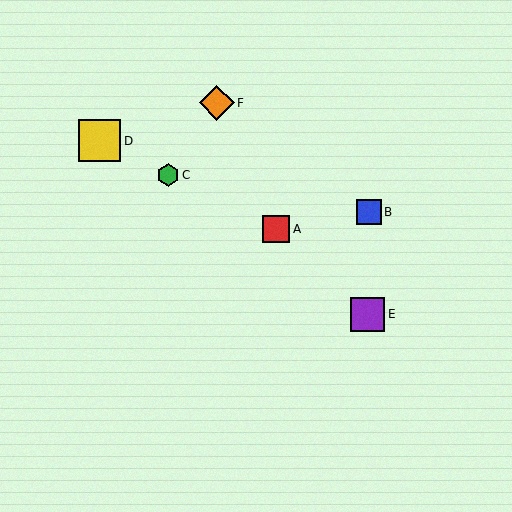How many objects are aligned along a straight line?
3 objects (A, C, D) are aligned along a straight line.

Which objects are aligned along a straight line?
Objects A, C, D are aligned along a straight line.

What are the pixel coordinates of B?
Object B is at (369, 212).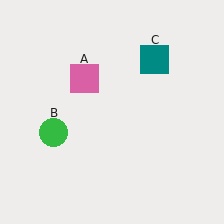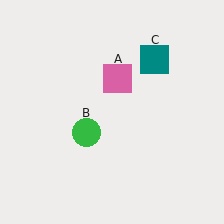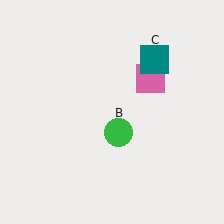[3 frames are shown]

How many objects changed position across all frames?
2 objects changed position: pink square (object A), green circle (object B).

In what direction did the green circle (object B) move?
The green circle (object B) moved right.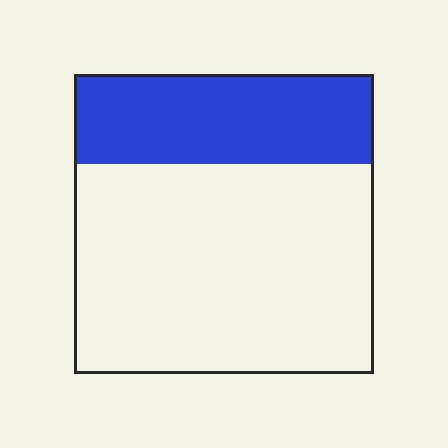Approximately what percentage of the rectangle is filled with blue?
Approximately 30%.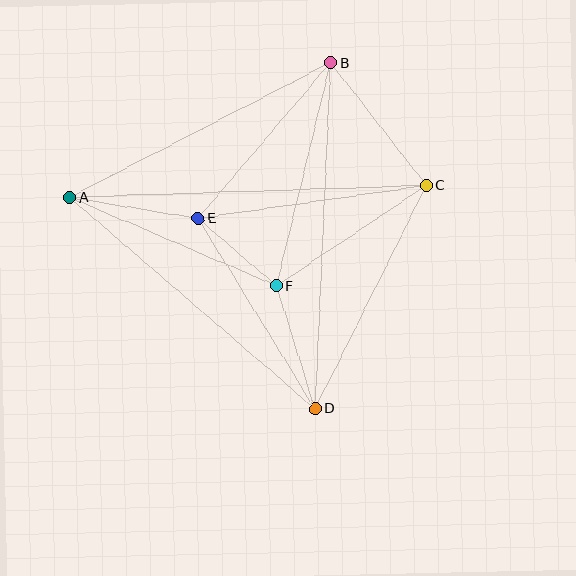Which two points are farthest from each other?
Points A and C are farthest from each other.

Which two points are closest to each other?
Points E and F are closest to each other.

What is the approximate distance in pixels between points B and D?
The distance between B and D is approximately 346 pixels.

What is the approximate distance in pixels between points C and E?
The distance between C and E is approximately 230 pixels.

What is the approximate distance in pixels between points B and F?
The distance between B and F is approximately 230 pixels.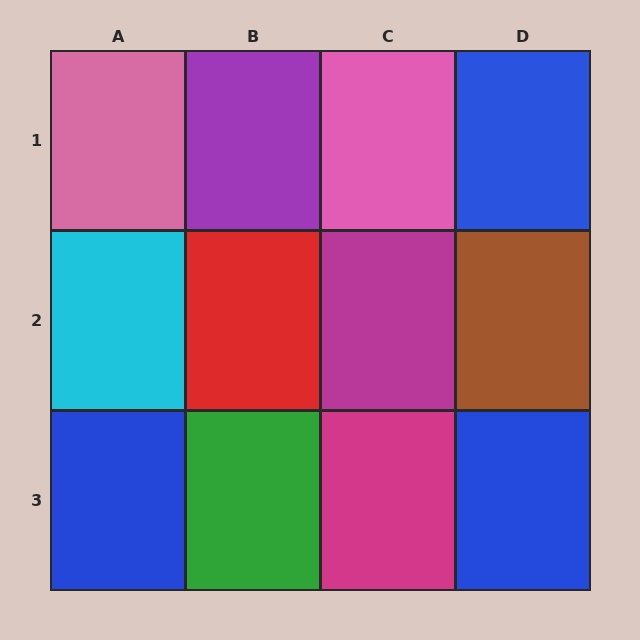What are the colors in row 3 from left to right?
Blue, green, magenta, blue.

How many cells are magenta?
2 cells are magenta.